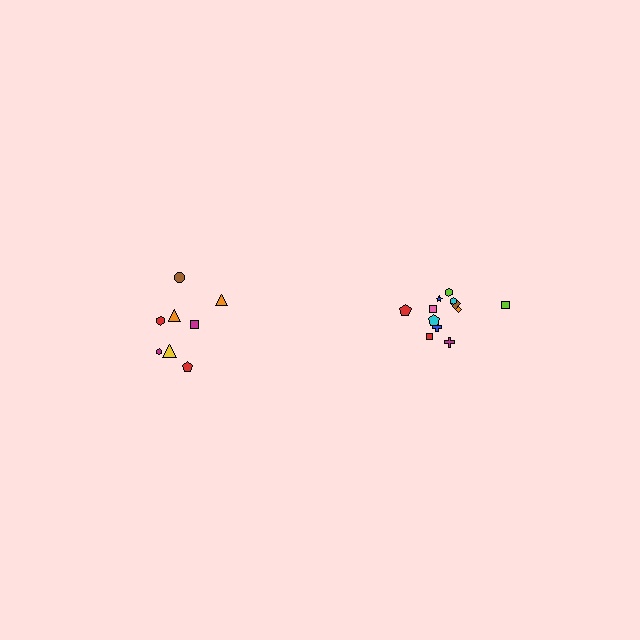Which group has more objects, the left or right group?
The right group.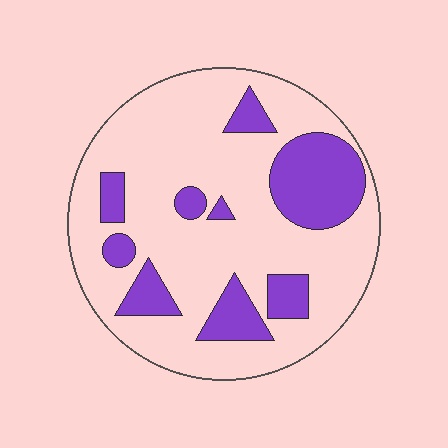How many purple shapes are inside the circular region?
9.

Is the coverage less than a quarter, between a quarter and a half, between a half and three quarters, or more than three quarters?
Less than a quarter.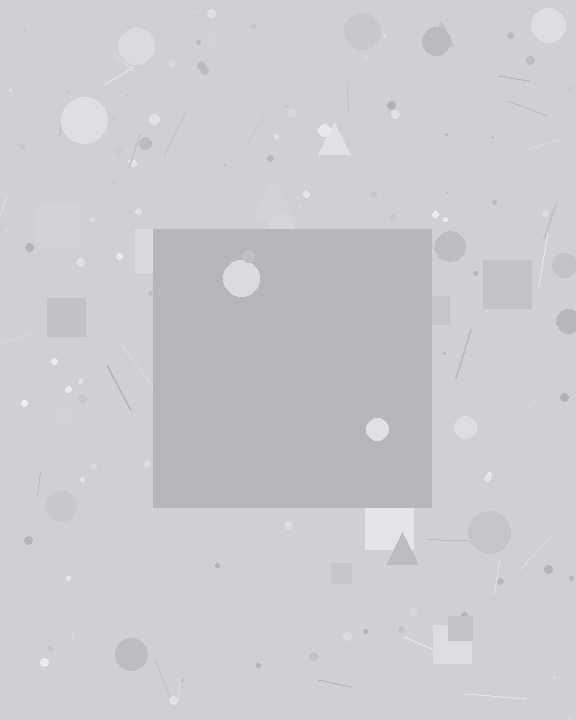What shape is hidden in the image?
A square is hidden in the image.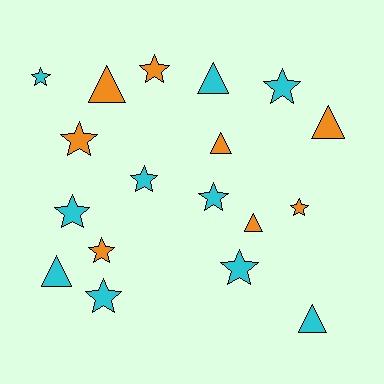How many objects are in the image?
There are 18 objects.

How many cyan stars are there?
There are 7 cyan stars.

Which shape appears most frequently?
Star, with 11 objects.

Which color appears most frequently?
Cyan, with 10 objects.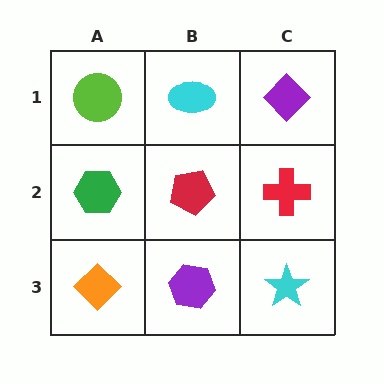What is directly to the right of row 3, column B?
A cyan star.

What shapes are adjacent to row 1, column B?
A red pentagon (row 2, column B), a lime circle (row 1, column A), a purple diamond (row 1, column C).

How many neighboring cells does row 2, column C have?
3.